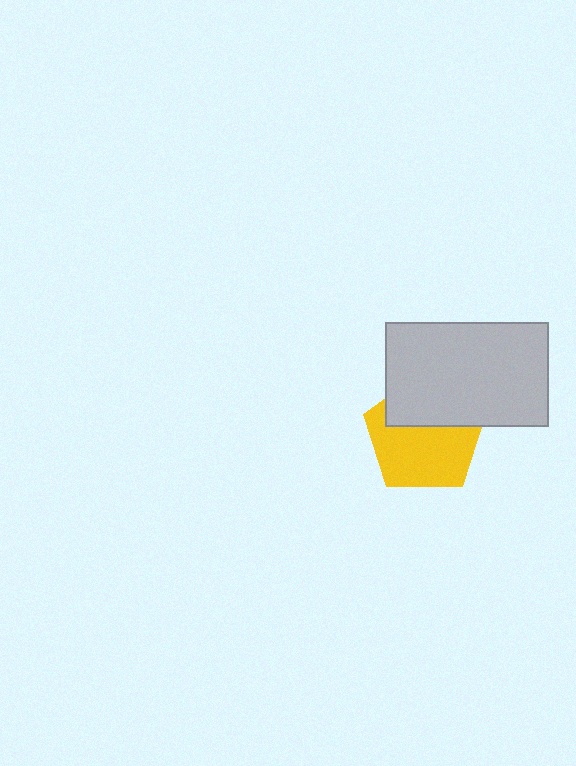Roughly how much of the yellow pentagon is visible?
About half of it is visible (roughly 61%).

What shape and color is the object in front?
The object in front is a light gray rectangle.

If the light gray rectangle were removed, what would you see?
You would see the complete yellow pentagon.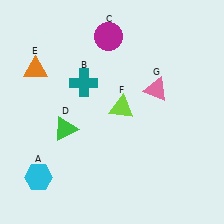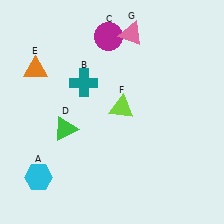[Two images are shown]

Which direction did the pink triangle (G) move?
The pink triangle (G) moved up.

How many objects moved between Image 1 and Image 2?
1 object moved between the two images.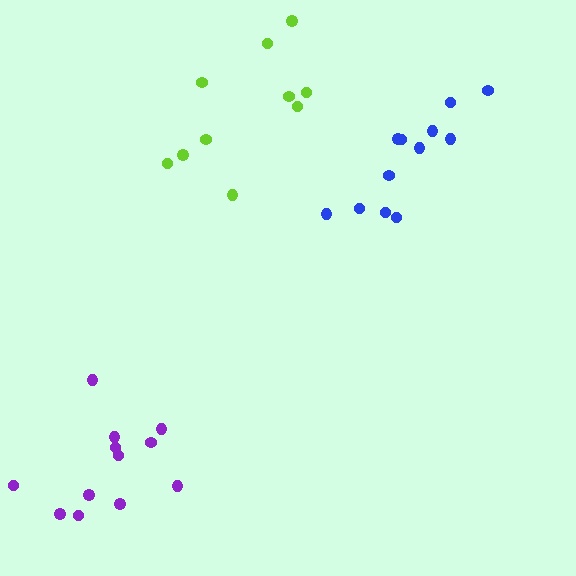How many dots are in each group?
Group 1: 12 dots, Group 2: 10 dots, Group 3: 12 dots (34 total).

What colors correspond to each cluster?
The clusters are colored: purple, lime, blue.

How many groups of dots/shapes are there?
There are 3 groups.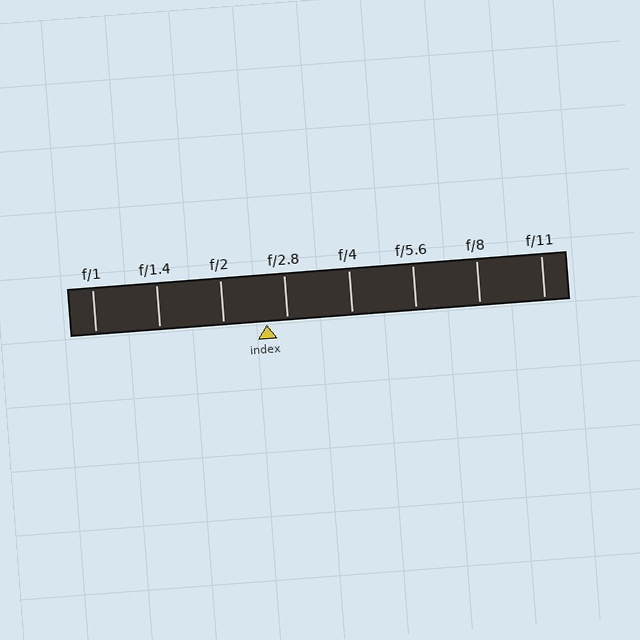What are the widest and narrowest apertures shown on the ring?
The widest aperture shown is f/1 and the narrowest is f/11.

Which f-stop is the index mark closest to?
The index mark is closest to f/2.8.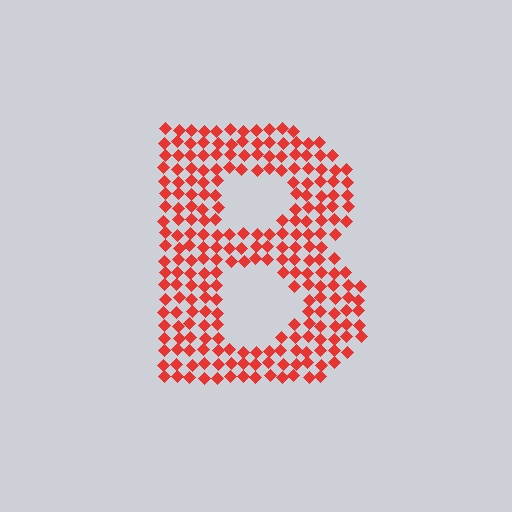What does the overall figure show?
The overall figure shows the letter B.